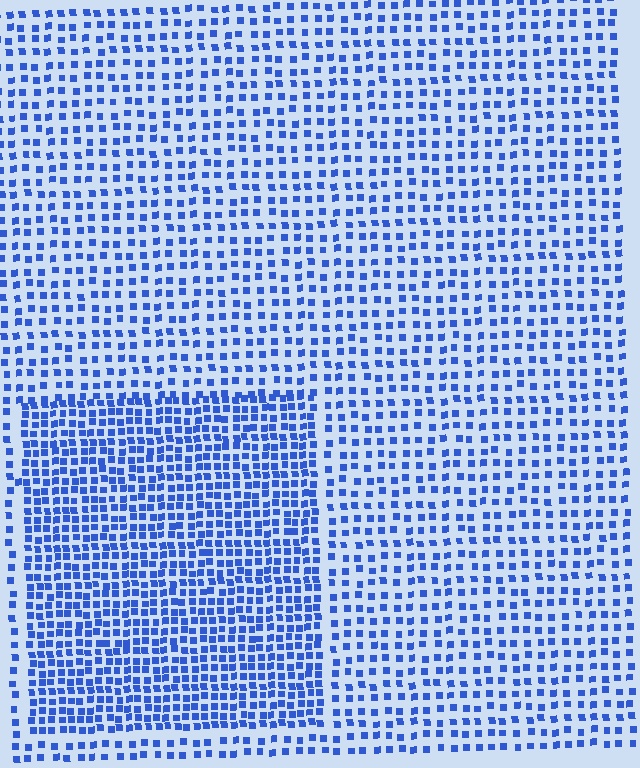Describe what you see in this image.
The image contains small blue elements arranged at two different densities. A rectangle-shaped region is visible where the elements are more densely packed than the surrounding area.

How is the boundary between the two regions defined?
The boundary is defined by a change in element density (approximately 1.8x ratio). All elements are the same color, size, and shape.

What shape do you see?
I see a rectangle.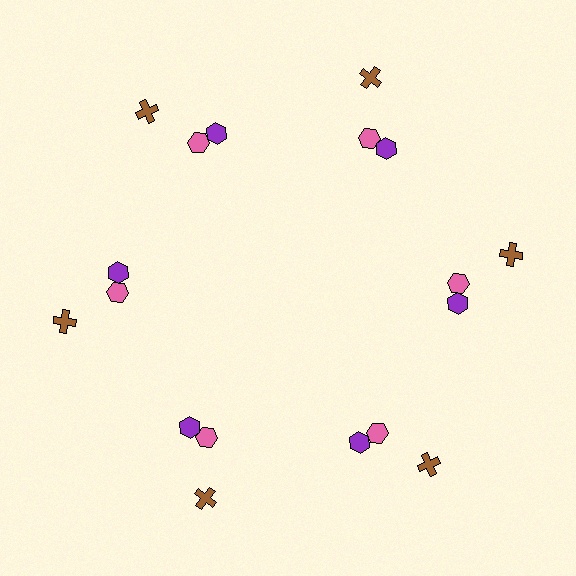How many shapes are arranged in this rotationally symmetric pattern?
There are 18 shapes, arranged in 6 groups of 3.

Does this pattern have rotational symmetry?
Yes, this pattern has 6-fold rotational symmetry. It looks the same after rotating 60 degrees around the center.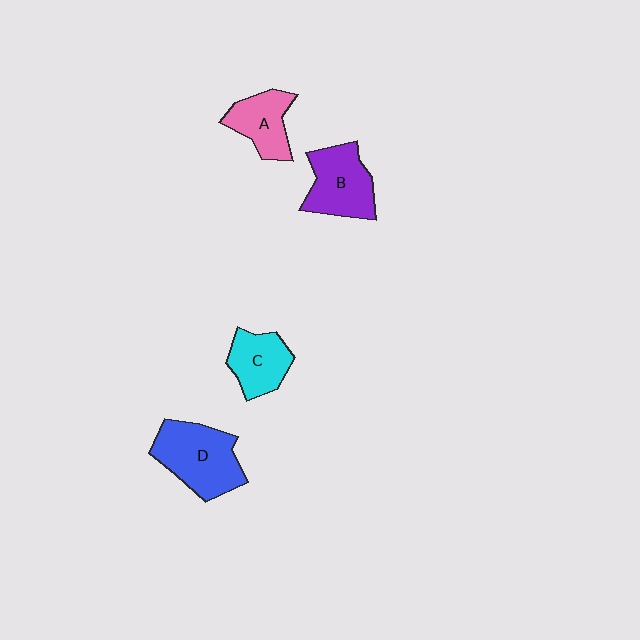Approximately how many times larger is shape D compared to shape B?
Approximately 1.2 times.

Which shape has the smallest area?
Shape A (pink).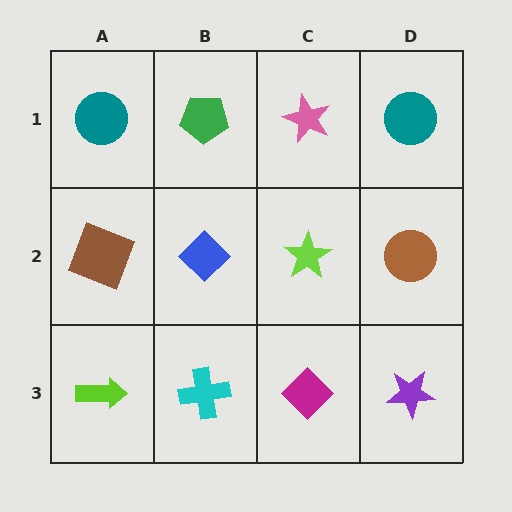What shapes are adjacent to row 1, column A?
A brown square (row 2, column A), a green pentagon (row 1, column B).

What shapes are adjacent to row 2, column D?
A teal circle (row 1, column D), a purple star (row 3, column D), a lime star (row 2, column C).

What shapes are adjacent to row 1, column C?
A lime star (row 2, column C), a green pentagon (row 1, column B), a teal circle (row 1, column D).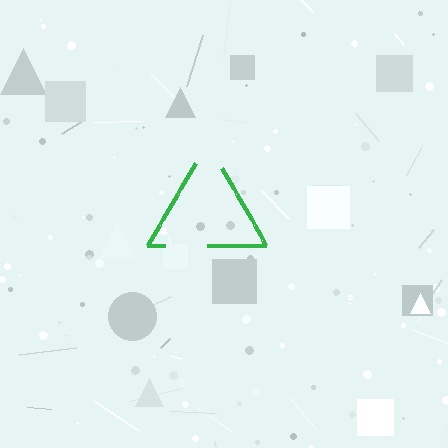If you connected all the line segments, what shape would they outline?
They would outline a triangle.